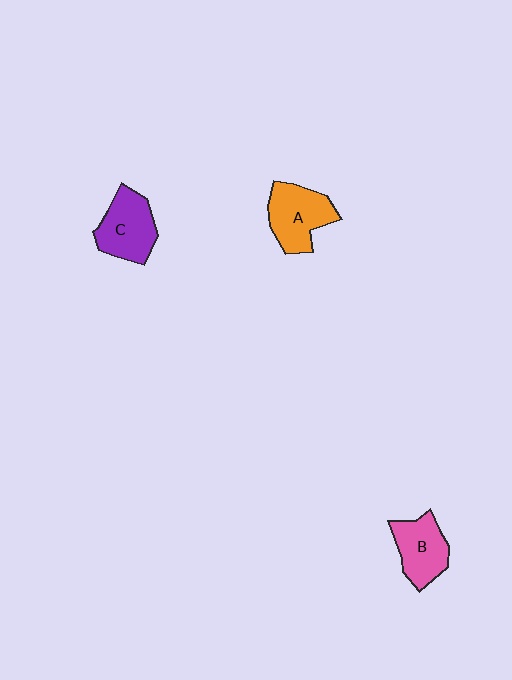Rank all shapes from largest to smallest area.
From largest to smallest: A (orange), C (purple), B (pink).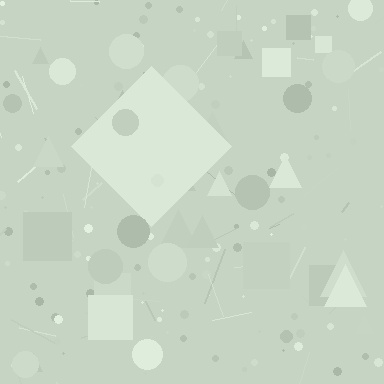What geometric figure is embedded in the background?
A diamond is embedded in the background.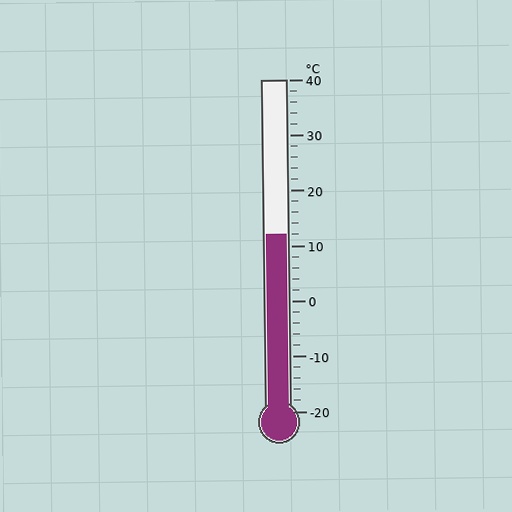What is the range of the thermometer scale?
The thermometer scale ranges from -20°C to 40°C.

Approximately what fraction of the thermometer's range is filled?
The thermometer is filled to approximately 55% of its range.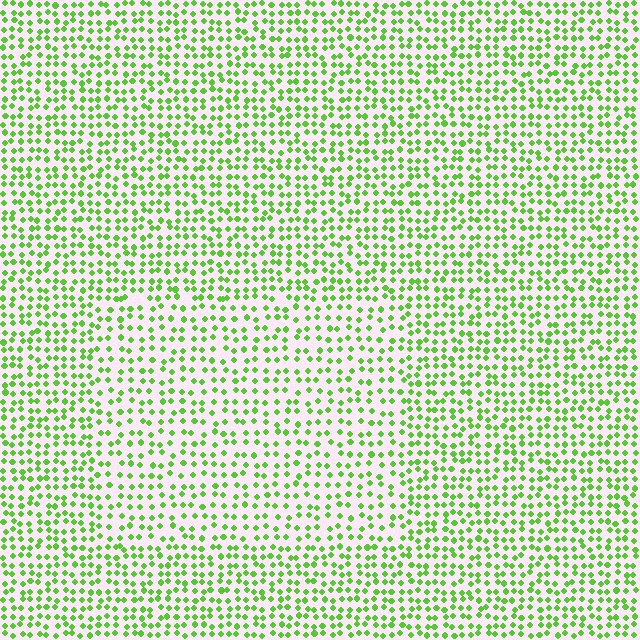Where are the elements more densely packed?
The elements are more densely packed outside the rectangle boundary.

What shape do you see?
I see a rectangle.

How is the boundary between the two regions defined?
The boundary is defined by a change in element density (approximately 1.5x ratio). All elements are the same color, size, and shape.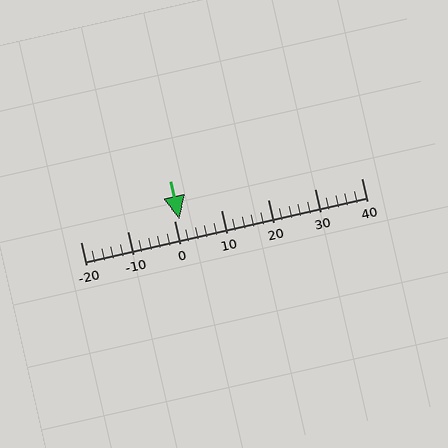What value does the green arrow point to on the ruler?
The green arrow points to approximately 1.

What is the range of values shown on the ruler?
The ruler shows values from -20 to 40.